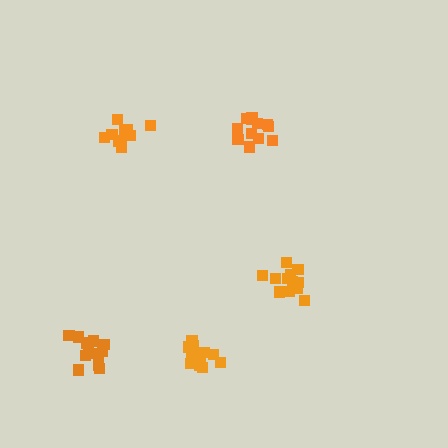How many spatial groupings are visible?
There are 5 spatial groupings.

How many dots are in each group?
Group 1: 13 dots, Group 2: 13 dots, Group 3: 11 dots, Group 4: 13 dots, Group 5: 12 dots (62 total).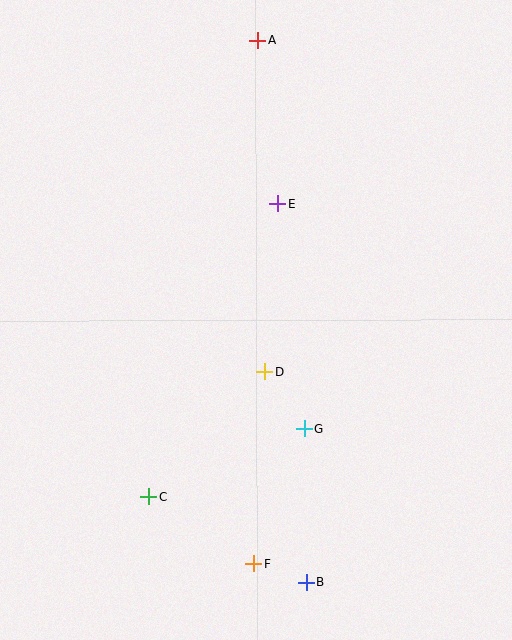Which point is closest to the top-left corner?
Point A is closest to the top-left corner.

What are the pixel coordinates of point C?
Point C is at (148, 497).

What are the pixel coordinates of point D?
Point D is at (265, 372).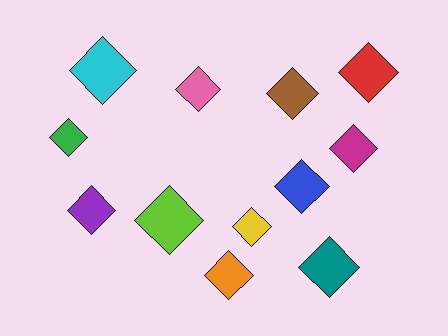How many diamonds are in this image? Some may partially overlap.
There are 12 diamonds.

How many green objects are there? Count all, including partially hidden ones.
There is 1 green object.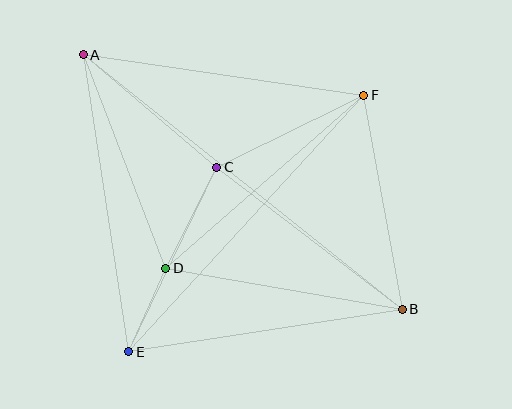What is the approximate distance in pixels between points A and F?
The distance between A and F is approximately 283 pixels.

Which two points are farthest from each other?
Points A and B are farthest from each other.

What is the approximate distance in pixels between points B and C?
The distance between B and C is approximately 234 pixels.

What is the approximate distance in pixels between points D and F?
The distance between D and F is approximately 263 pixels.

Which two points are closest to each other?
Points D and E are closest to each other.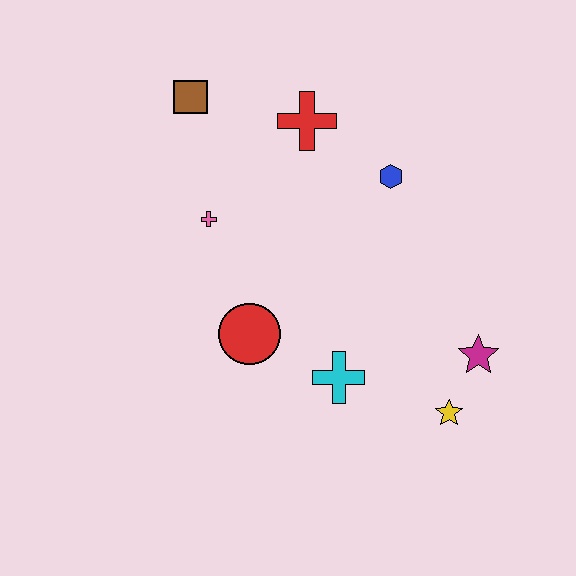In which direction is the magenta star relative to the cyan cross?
The magenta star is to the right of the cyan cross.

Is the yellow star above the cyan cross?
No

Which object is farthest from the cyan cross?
The brown square is farthest from the cyan cross.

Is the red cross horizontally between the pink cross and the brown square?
No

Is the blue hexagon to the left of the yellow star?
Yes